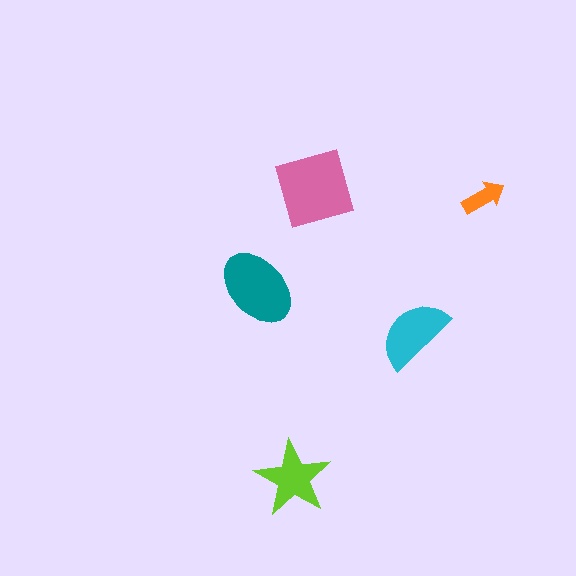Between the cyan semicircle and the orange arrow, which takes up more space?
The cyan semicircle.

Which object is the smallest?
The orange arrow.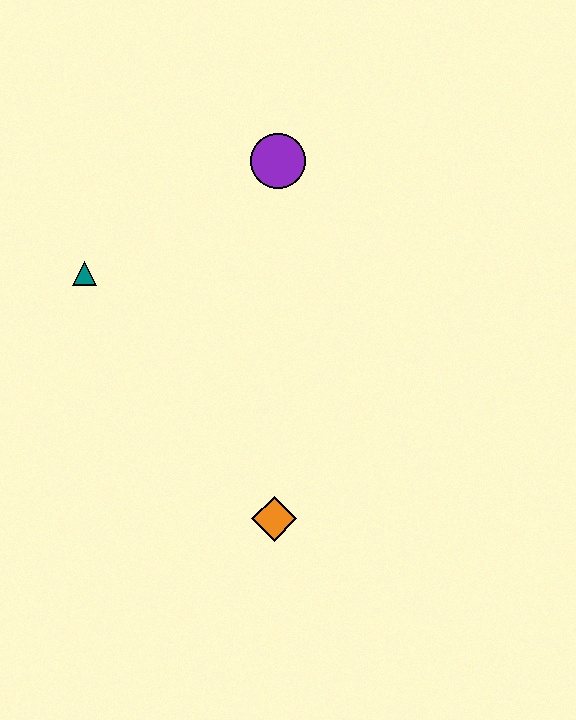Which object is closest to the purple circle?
The teal triangle is closest to the purple circle.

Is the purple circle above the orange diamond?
Yes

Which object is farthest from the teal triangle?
The orange diamond is farthest from the teal triangle.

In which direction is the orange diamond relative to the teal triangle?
The orange diamond is below the teal triangle.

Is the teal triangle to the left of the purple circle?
Yes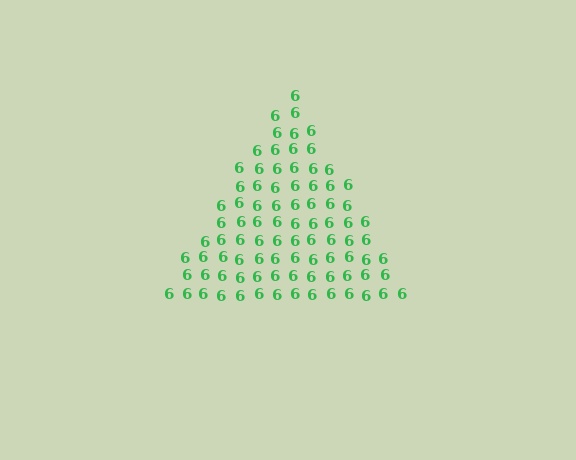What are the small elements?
The small elements are digit 6's.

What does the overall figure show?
The overall figure shows a triangle.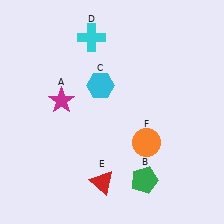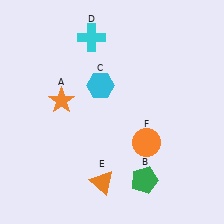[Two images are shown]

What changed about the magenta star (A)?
In Image 1, A is magenta. In Image 2, it changed to orange.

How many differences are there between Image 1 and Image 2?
There are 2 differences between the two images.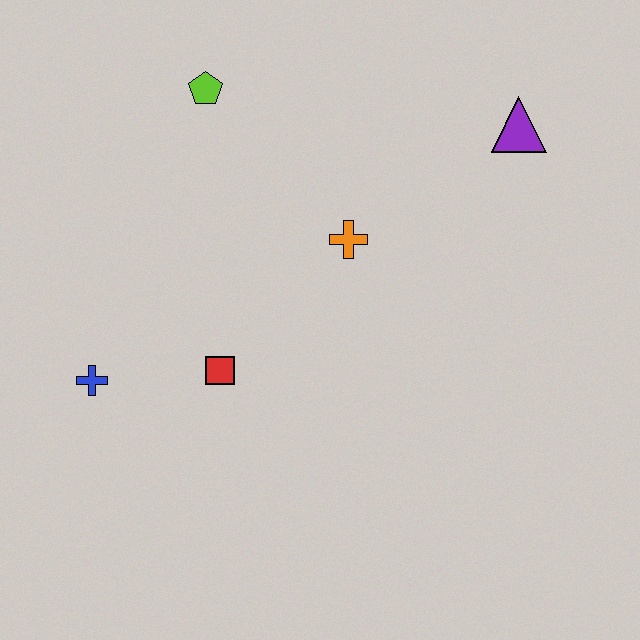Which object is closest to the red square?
The blue cross is closest to the red square.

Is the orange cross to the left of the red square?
No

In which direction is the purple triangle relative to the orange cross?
The purple triangle is to the right of the orange cross.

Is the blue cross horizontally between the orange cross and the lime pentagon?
No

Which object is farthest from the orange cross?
The blue cross is farthest from the orange cross.